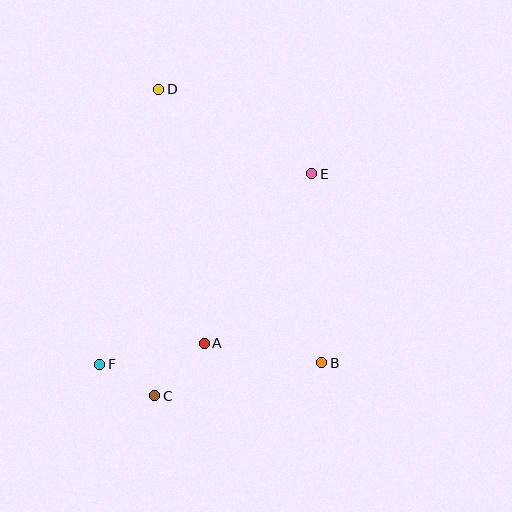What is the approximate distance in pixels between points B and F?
The distance between B and F is approximately 222 pixels.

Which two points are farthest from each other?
Points B and D are farthest from each other.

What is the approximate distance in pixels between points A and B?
The distance between A and B is approximately 119 pixels.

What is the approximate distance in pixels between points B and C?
The distance between B and C is approximately 170 pixels.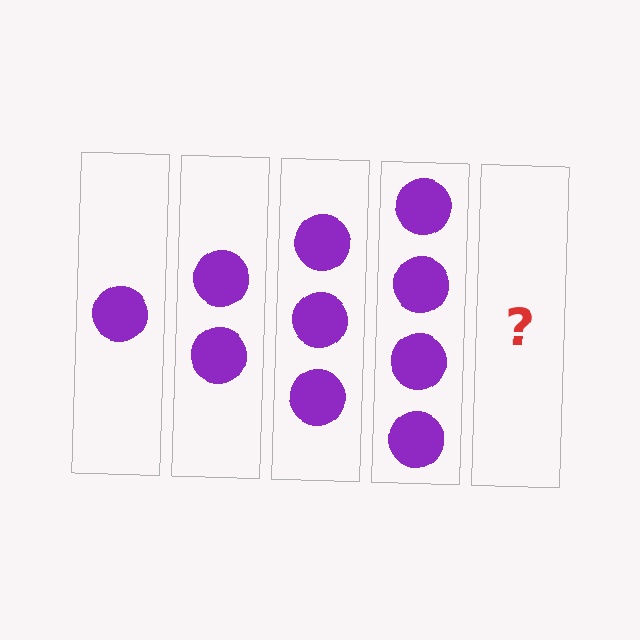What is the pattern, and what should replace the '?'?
The pattern is that each step adds one more circle. The '?' should be 5 circles.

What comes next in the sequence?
The next element should be 5 circles.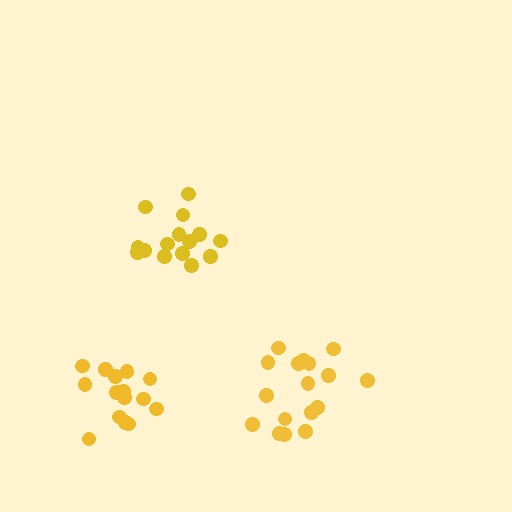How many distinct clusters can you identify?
There are 3 distinct clusters.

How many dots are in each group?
Group 1: 16 dots, Group 2: 15 dots, Group 3: 17 dots (48 total).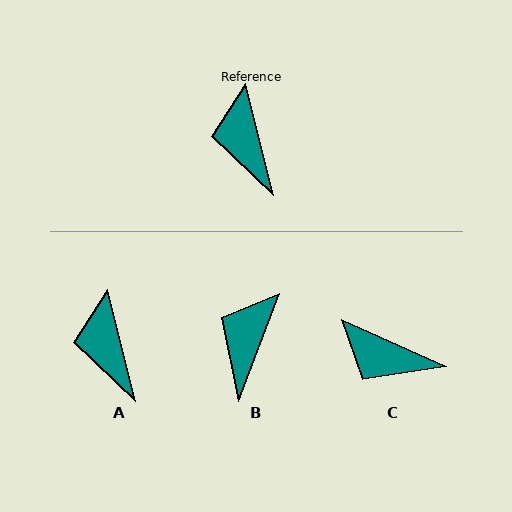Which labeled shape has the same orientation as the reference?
A.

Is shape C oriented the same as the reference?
No, it is off by about 52 degrees.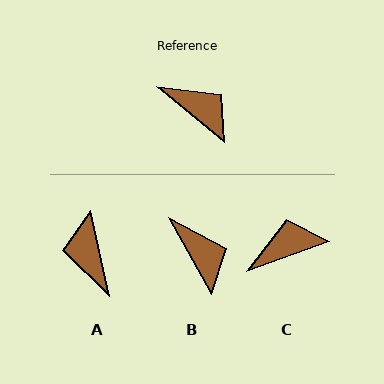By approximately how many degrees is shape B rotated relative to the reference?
Approximately 21 degrees clockwise.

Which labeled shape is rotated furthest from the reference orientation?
A, about 142 degrees away.